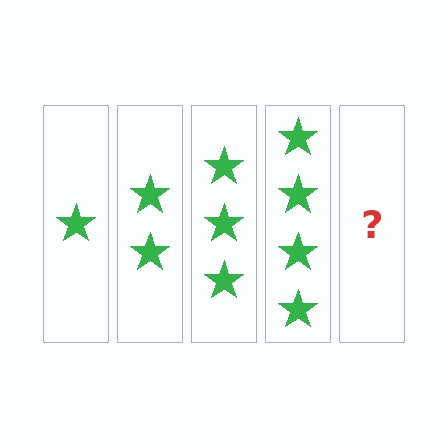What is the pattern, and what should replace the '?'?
The pattern is that each step adds one more star. The '?' should be 5 stars.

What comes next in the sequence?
The next element should be 5 stars.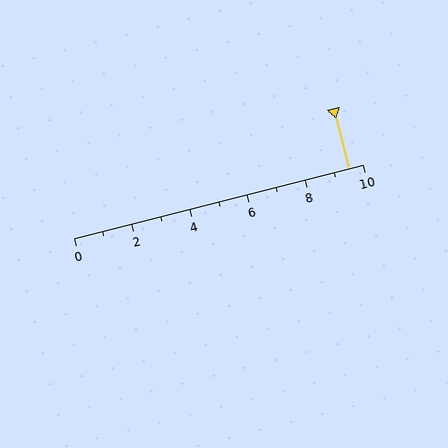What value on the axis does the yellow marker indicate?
The marker indicates approximately 9.5.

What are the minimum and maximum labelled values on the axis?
The axis runs from 0 to 10.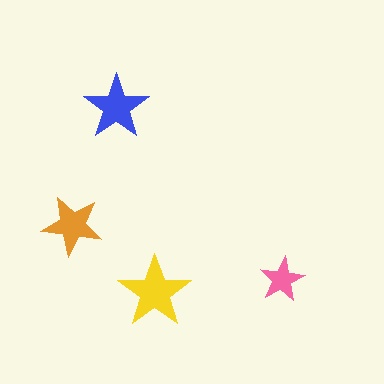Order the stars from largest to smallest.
the yellow one, the blue one, the orange one, the pink one.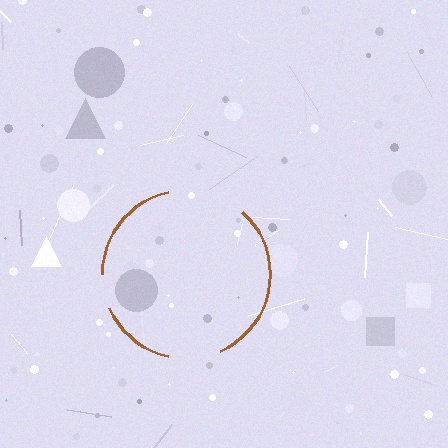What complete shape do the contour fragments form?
The contour fragments form a circle.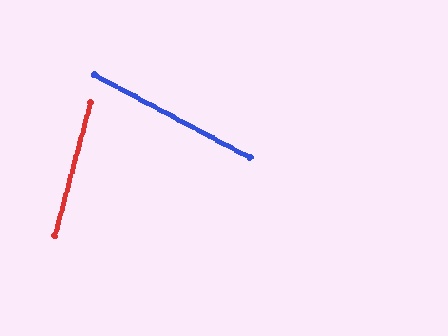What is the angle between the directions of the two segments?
Approximately 77 degrees.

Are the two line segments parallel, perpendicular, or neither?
Neither parallel nor perpendicular — they differ by about 77°.